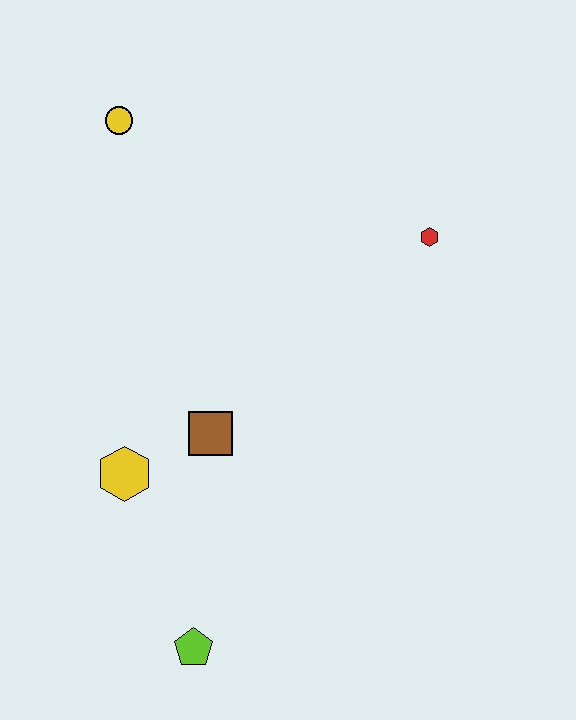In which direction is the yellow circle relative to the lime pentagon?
The yellow circle is above the lime pentagon.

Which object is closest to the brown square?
The yellow hexagon is closest to the brown square.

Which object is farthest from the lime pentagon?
The yellow circle is farthest from the lime pentagon.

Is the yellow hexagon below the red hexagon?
Yes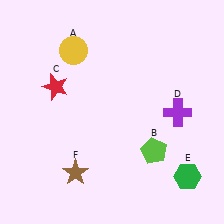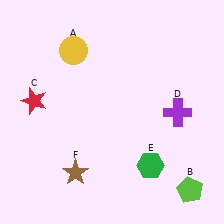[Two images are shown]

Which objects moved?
The objects that moved are: the lime pentagon (B), the red star (C), the green hexagon (E).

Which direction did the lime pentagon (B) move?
The lime pentagon (B) moved down.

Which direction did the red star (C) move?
The red star (C) moved left.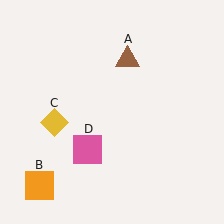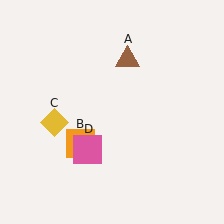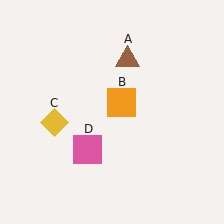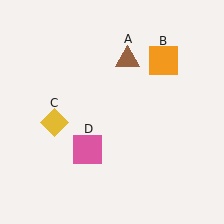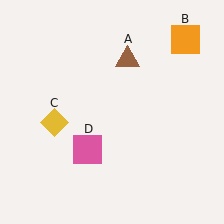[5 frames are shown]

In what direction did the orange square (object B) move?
The orange square (object B) moved up and to the right.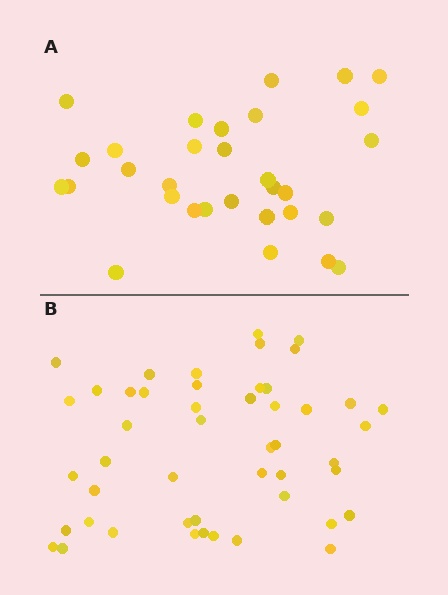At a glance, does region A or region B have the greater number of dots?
Region B (the bottom region) has more dots.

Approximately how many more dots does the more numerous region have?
Region B has approximately 15 more dots than region A.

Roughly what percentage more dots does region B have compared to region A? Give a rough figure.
About 55% more.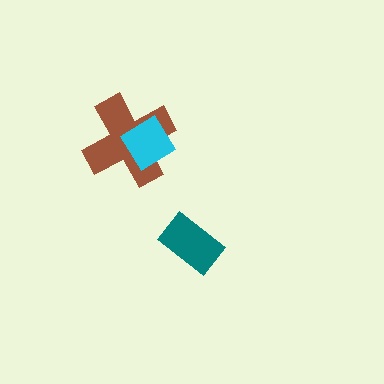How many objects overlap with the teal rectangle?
0 objects overlap with the teal rectangle.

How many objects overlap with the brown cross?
1 object overlaps with the brown cross.